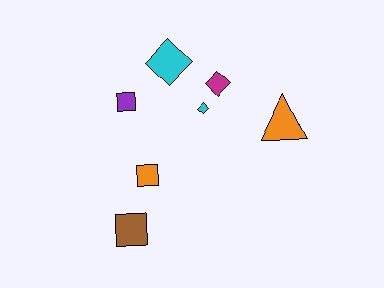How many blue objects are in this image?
There are no blue objects.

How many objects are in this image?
There are 7 objects.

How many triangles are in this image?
There is 1 triangle.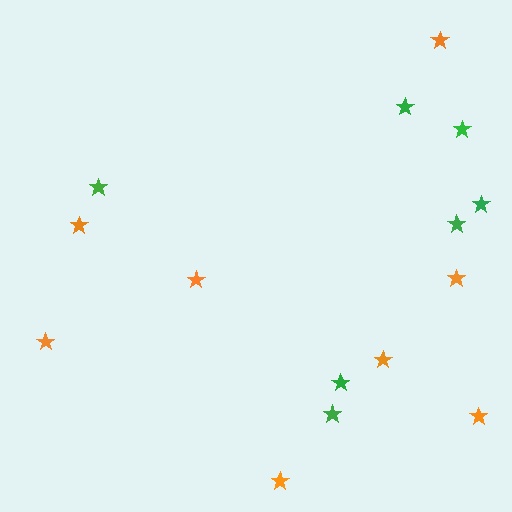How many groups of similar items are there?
There are 2 groups: one group of green stars (7) and one group of orange stars (8).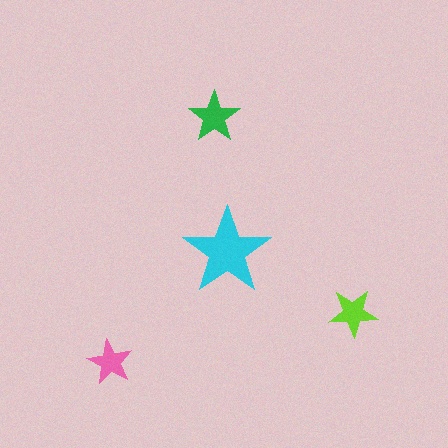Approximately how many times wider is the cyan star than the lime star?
About 2 times wider.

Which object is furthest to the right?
The lime star is rightmost.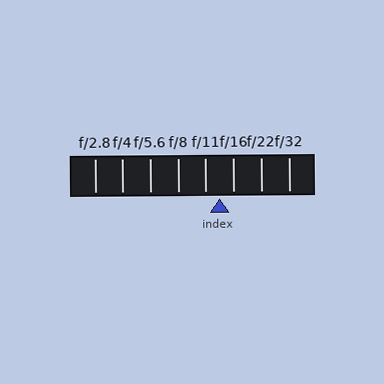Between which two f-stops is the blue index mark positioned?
The index mark is between f/11 and f/16.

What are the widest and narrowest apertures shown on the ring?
The widest aperture shown is f/2.8 and the narrowest is f/32.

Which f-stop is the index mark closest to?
The index mark is closest to f/16.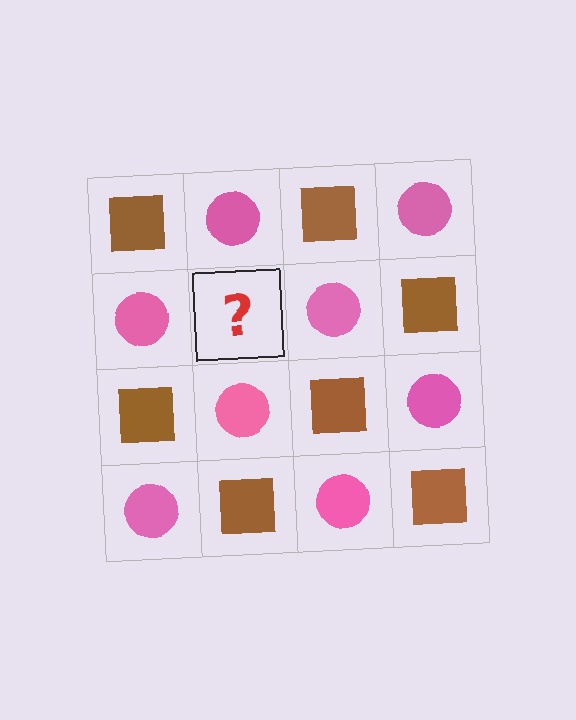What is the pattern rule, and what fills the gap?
The rule is that it alternates brown square and pink circle in a checkerboard pattern. The gap should be filled with a brown square.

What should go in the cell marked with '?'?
The missing cell should contain a brown square.